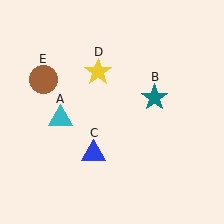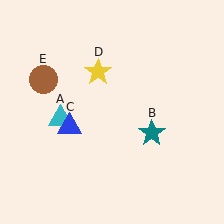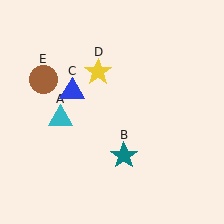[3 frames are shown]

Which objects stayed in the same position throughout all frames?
Cyan triangle (object A) and yellow star (object D) and brown circle (object E) remained stationary.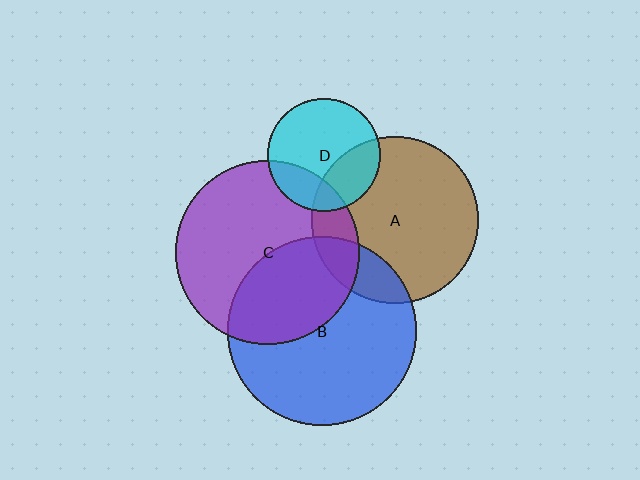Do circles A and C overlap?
Yes.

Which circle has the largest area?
Circle B (blue).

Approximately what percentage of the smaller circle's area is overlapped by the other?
Approximately 15%.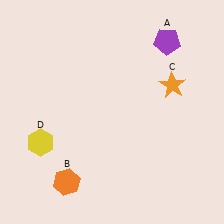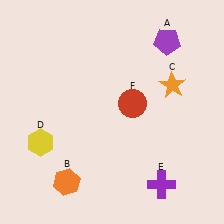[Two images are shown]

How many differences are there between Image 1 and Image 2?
There are 2 differences between the two images.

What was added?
A purple cross (E), a red circle (F) were added in Image 2.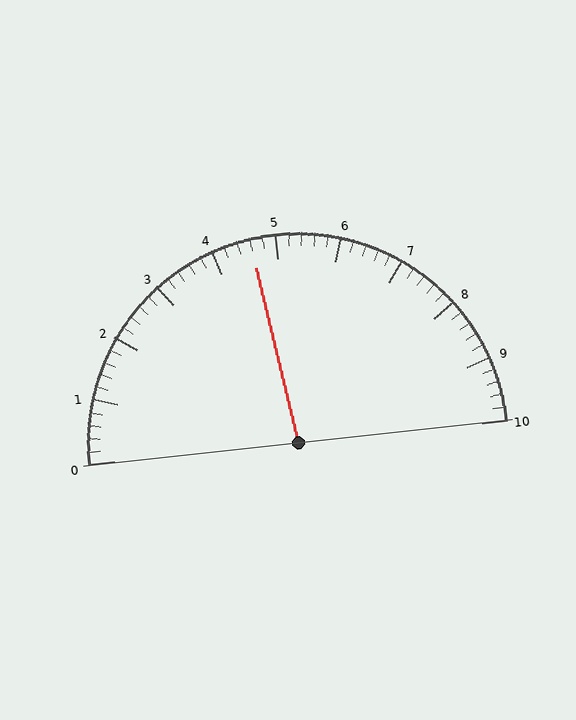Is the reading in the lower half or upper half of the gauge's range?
The reading is in the lower half of the range (0 to 10).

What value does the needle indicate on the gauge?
The needle indicates approximately 4.6.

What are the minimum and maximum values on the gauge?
The gauge ranges from 0 to 10.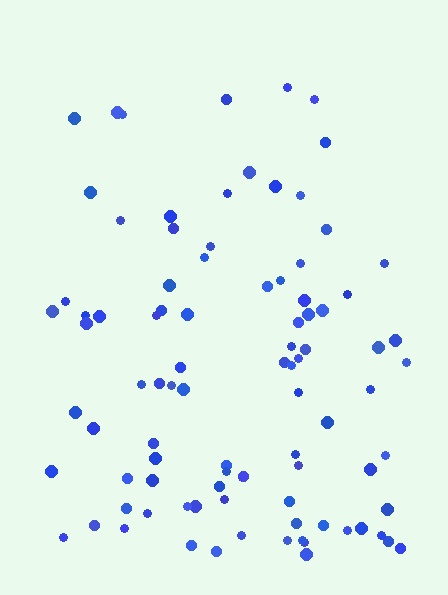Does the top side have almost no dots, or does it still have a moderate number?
Still a moderate number, just noticeably fewer than the bottom.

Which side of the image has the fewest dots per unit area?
The top.